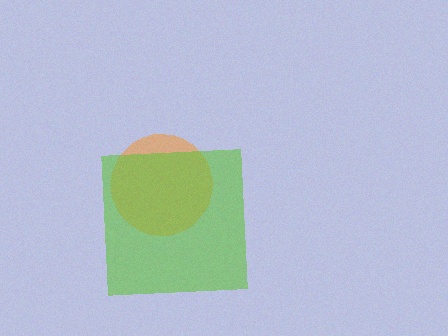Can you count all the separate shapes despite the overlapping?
Yes, there are 2 separate shapes.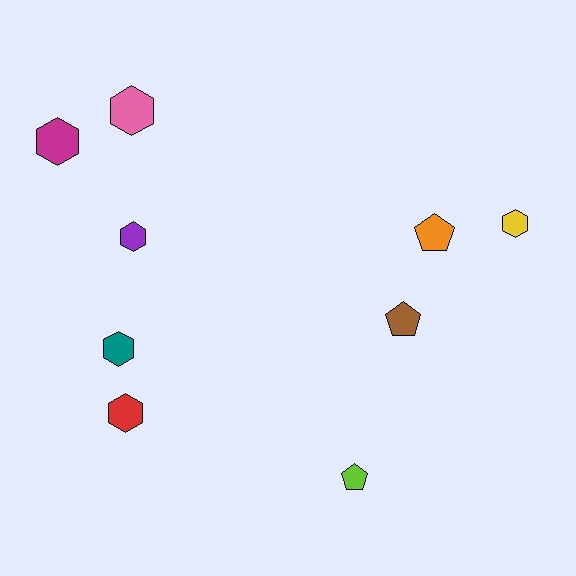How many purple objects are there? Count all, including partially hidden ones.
There is 1 purple object.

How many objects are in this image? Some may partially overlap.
There are 9 objects.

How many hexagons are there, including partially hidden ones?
There are 6 hexagons.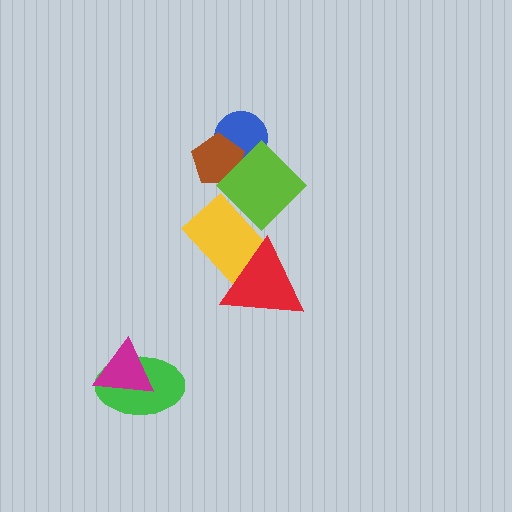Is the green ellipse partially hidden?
Yes, it is partially covered by another shape.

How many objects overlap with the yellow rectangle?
2 objects overlap with the yellow rectangle.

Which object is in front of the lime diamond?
The yellow rectangle is in front of the lime diamond.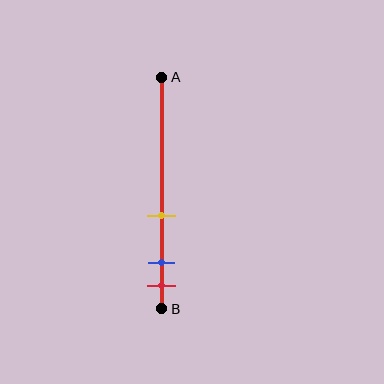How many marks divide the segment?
There are 3 marks dividing the segment.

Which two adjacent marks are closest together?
The blue and red marks are the closest adjacent pair.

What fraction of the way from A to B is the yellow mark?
The yellow mark is approximately 60% (0.6) of the way from A to B.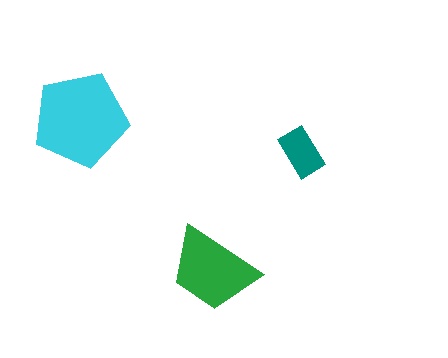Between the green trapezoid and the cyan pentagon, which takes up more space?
The cyan pentagon.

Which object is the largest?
The cyan pentagon.